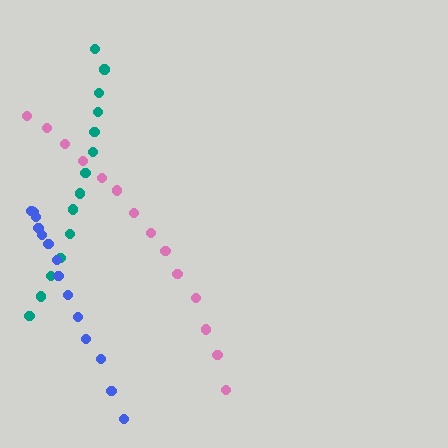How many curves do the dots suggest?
There are 3 distinct paths.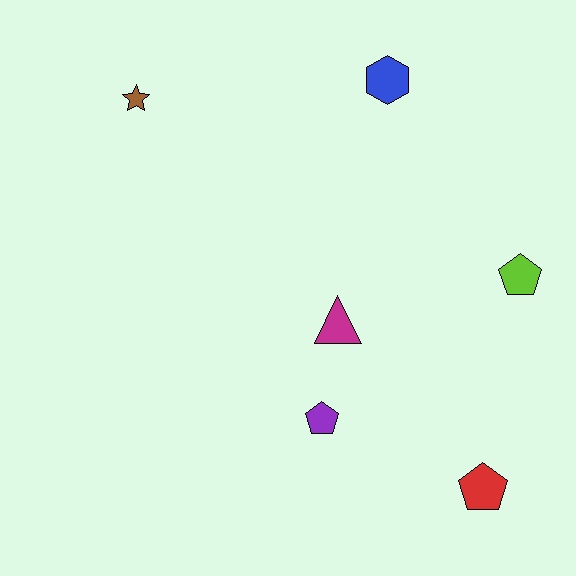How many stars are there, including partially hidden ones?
There is 1 star.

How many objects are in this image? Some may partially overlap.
There are 6 objects.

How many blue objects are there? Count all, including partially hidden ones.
There is 1 blue object.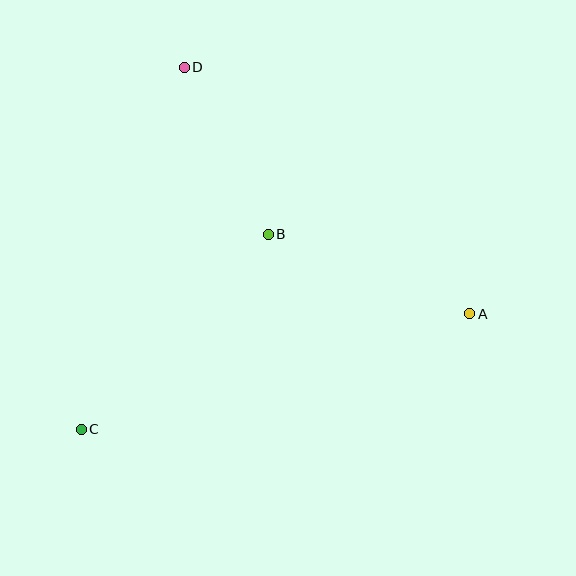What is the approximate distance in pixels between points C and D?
The distance between C and D is approximately 377 pixels.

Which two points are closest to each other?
Points B and D are closest to each other.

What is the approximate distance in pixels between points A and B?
The distance between A and B is approximately 217 pixels.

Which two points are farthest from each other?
Points A and C are farthest from each other.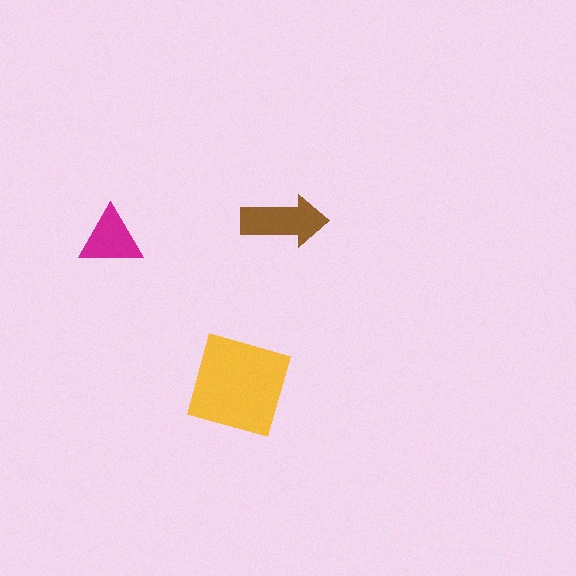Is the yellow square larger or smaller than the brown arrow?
Larger.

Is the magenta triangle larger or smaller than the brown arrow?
Smaller.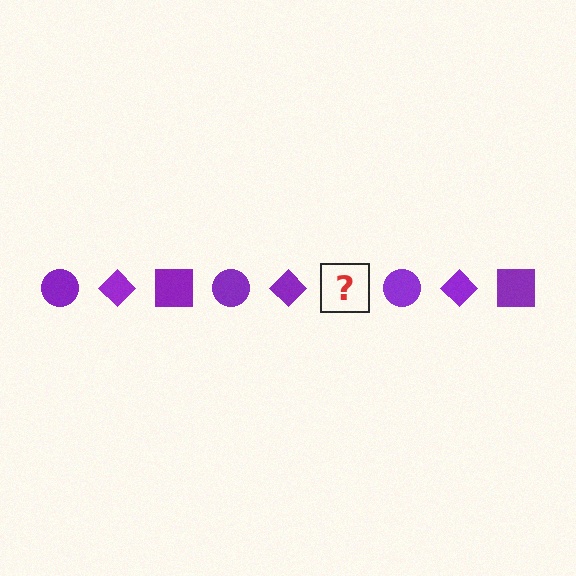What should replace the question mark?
The question mark should be replaced with a purple square.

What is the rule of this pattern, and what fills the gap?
The rule is that the pattern cycles through circle, diamond, square shapes in purple. The gap should be filled with a purple square.